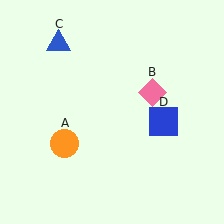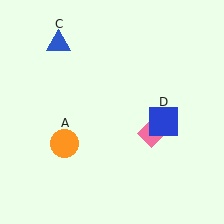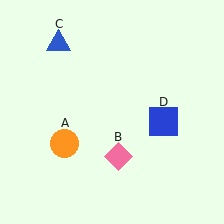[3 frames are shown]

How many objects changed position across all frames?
1 object changed position: pink diamond (object B).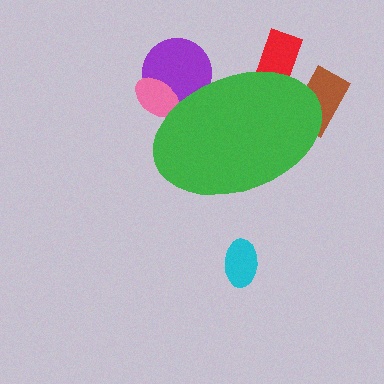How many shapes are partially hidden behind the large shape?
4 shapes are partially hidden.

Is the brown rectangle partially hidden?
Yes, the brown rectangle is partially hidden behind the green ellipse.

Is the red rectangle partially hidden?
Yes, the red rectangle is partially hidden behind the green ellipse.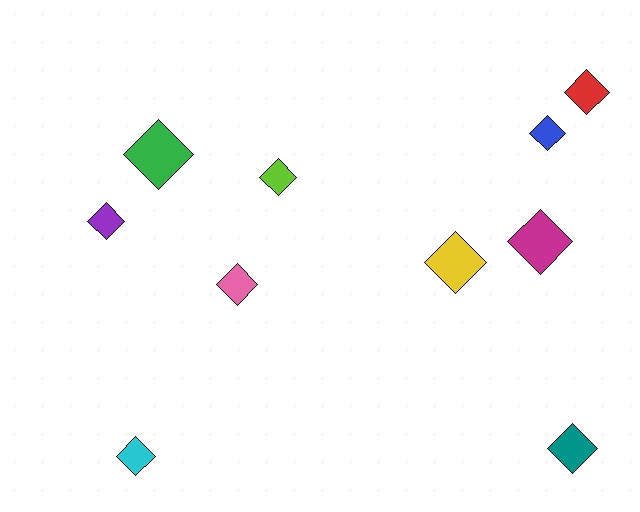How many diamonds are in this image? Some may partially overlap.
There are 10 diamonds.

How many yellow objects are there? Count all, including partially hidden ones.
There is 1 yellow object.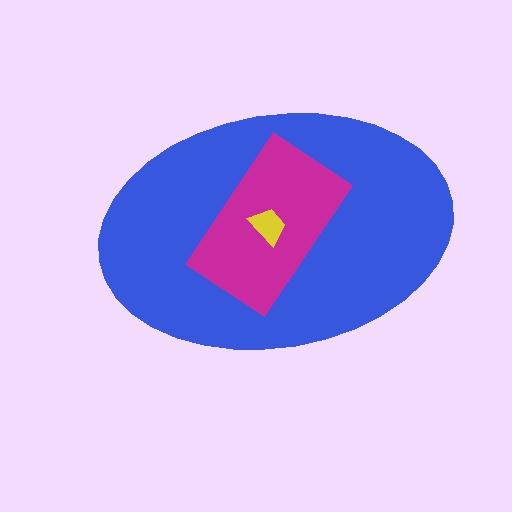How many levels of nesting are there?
3.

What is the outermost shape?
The blue ellipse.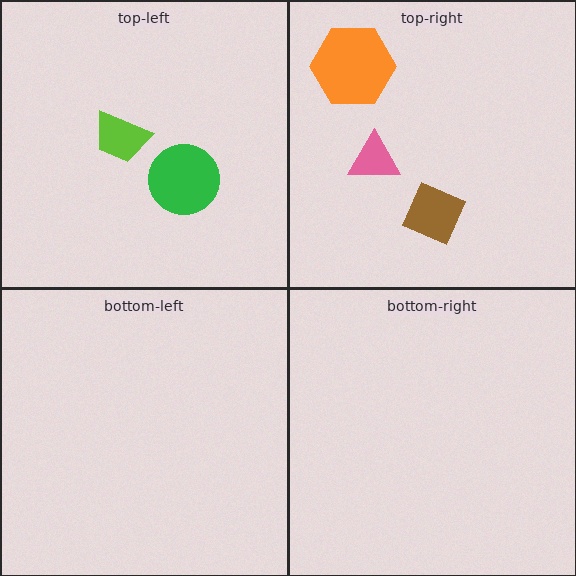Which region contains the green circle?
The top-left region.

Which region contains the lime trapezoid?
The top-left region.